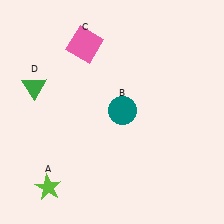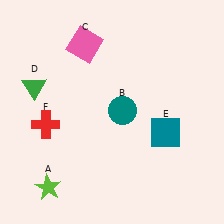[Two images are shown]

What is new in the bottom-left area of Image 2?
A red cross (F) was added in the bottom-left area of Image 2.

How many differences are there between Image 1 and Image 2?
There are 2 differences between the two images.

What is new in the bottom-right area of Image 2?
A teal square (E) was added in the bottom-right area of Image 2.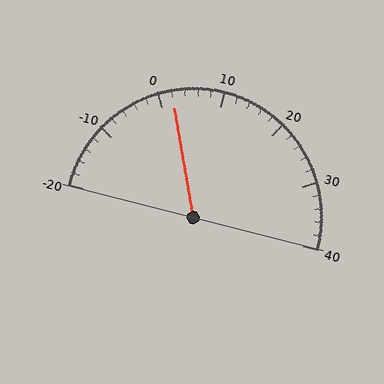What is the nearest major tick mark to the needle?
The nearest major tick mark is 0.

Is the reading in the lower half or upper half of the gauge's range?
The reading is in the lower half of the range (-20 to 40).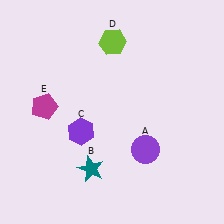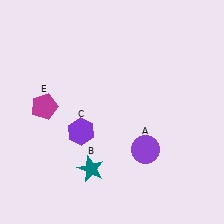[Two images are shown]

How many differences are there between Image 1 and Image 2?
There is 1 difference between the two images.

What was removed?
The lime hexagon (D) was removed in Image 2.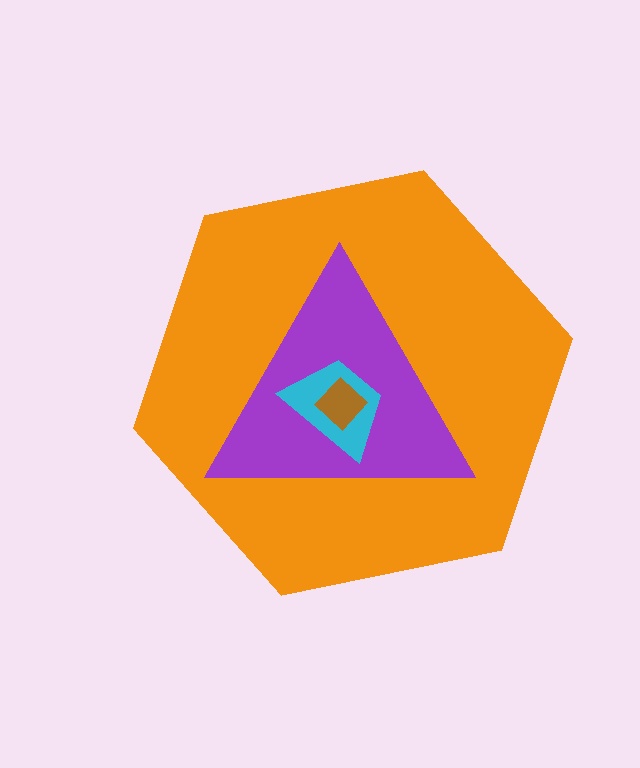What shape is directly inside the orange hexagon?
The purple triangle.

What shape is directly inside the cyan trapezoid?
The brown diamond.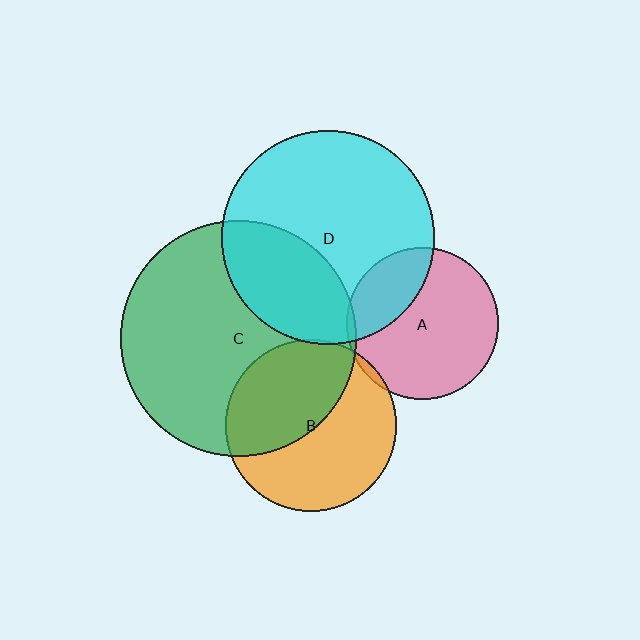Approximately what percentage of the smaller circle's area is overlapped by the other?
Approximately 5%.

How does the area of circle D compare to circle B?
Approximately 1.5 times.